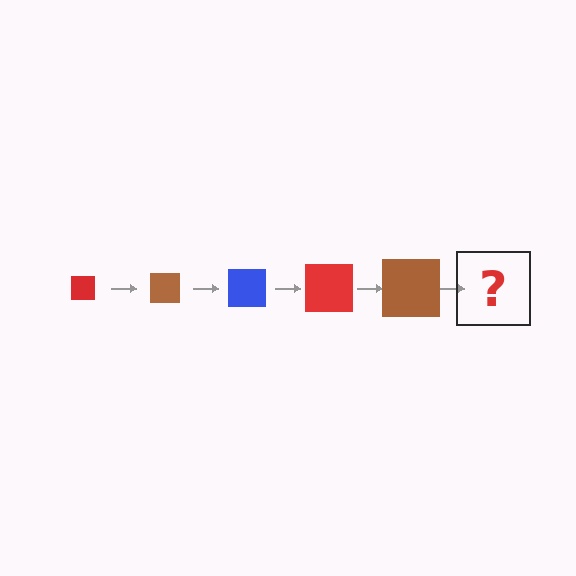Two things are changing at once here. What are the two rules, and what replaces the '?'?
The two rules are that the square grows larger each step and the color cycles through red, brown, and blue. The '?' should be a blue square, larger than the previous one.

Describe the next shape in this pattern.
It should be a blue square, larger than the previous one.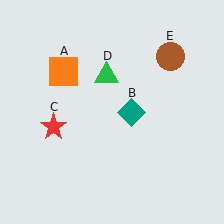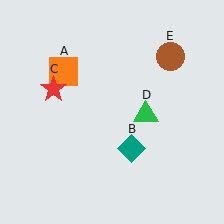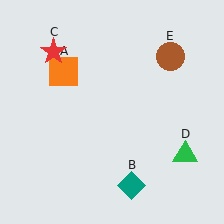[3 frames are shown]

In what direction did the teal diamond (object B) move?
The teal diamond (object B) moved down.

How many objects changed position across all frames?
3 objects changed position: teal diamond (object B), red star (object C), green triangle (object D).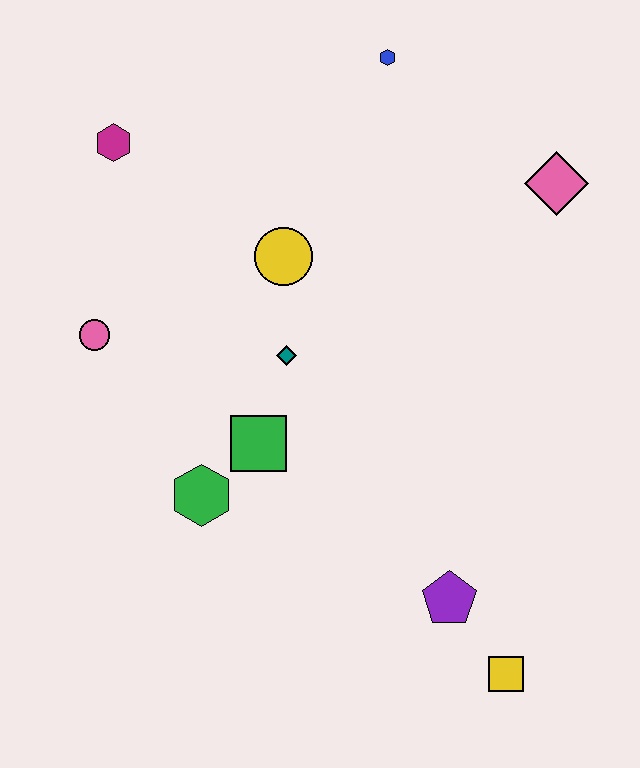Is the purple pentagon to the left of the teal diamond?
No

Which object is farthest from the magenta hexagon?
The yellow square is farthest from the magenta hexagon.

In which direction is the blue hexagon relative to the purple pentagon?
The blue hexagon is above the purple pentagon.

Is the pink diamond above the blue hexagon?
No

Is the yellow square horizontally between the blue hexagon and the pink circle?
No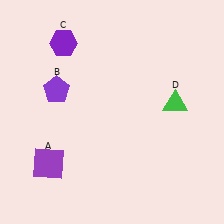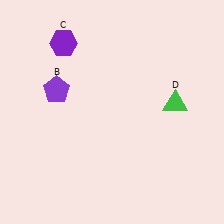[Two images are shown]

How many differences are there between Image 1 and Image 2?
There is 1 difference between the two images.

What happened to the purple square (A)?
The purple square (A) was removed in Image 2. It was in the bottom-left area of Image 1.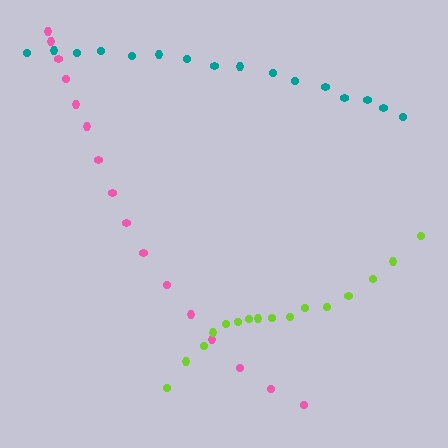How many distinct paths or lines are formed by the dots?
There are 3 distinct paths.